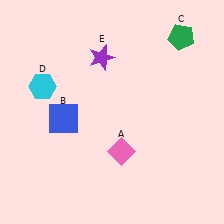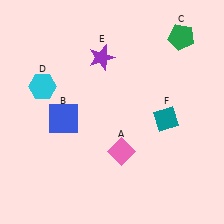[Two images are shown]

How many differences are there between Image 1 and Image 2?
There is 1 difference between the two images.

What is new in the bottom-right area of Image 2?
A teal diamond (F) was added in the bottom-right area of Image 2.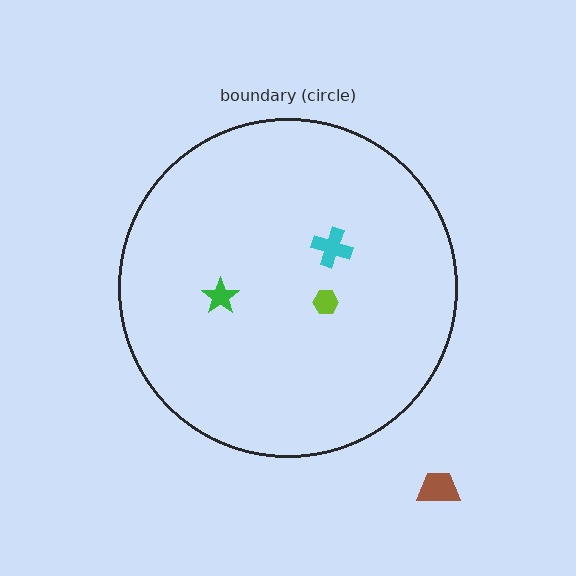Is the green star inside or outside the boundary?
Inside.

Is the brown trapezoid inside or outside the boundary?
Outside.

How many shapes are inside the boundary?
3 inside, 1 outside.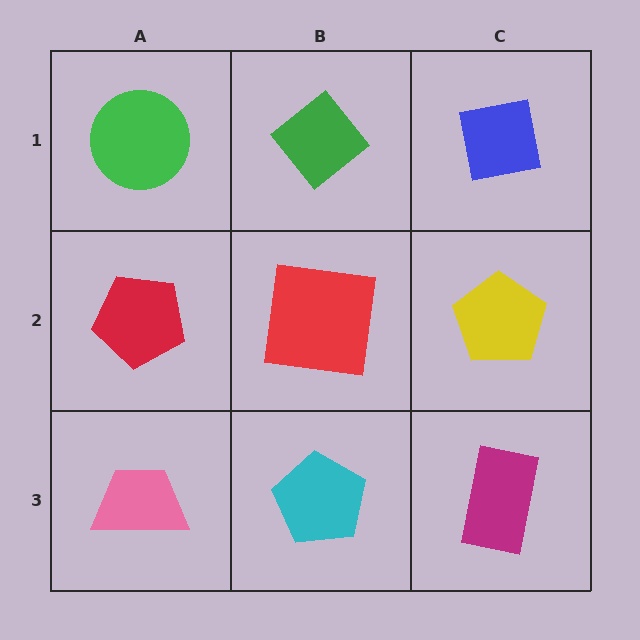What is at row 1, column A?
A green circle.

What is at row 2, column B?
A red square.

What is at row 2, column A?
A red pentagon.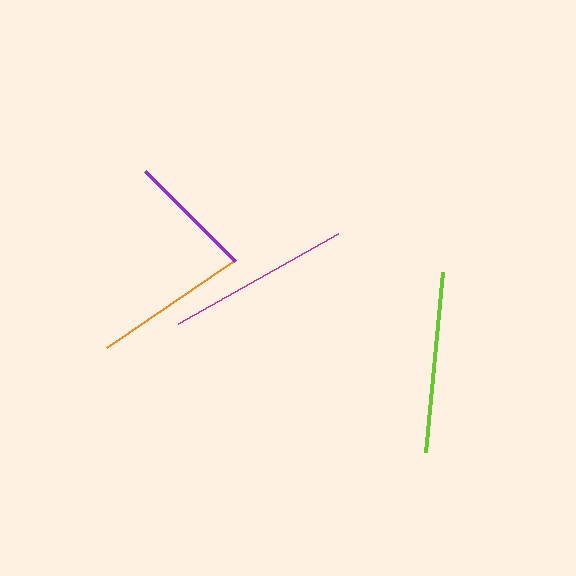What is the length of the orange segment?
The orange segment is approximately 152 pixels long.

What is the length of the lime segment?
The lime segment is approximately 181 pixels long.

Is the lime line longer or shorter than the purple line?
The lime line is longer than the purple line.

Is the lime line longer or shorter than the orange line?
The lime line is longer than the orange line.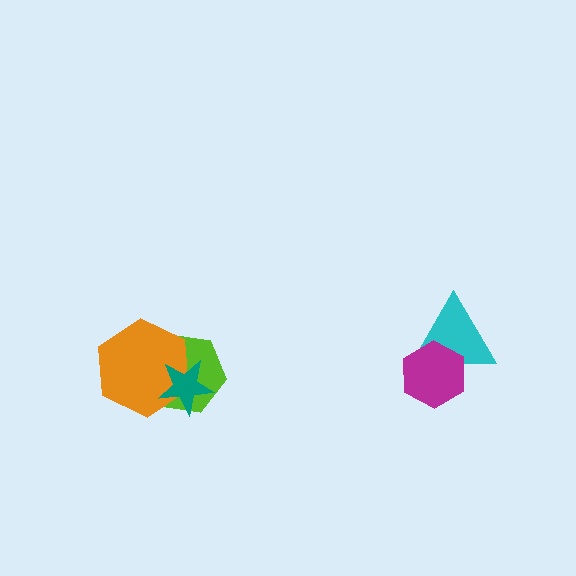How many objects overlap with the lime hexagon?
2 objects overlap with the lime hexagon.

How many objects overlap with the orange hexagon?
2 objects overlap with the orange hexagon.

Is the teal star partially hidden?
No, no other shape covers it.